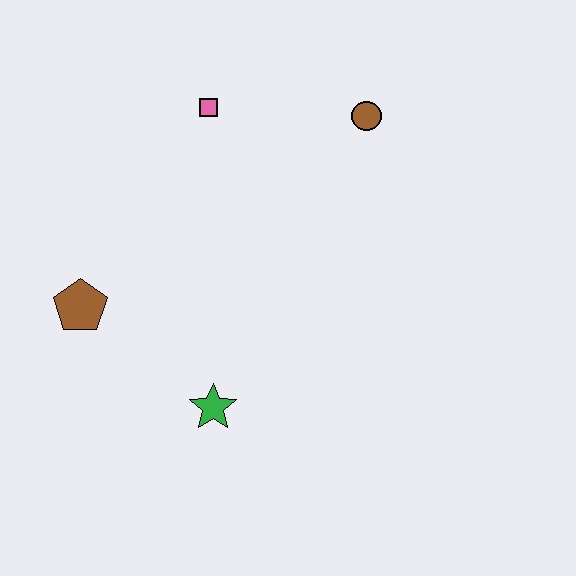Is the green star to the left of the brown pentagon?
No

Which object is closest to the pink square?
The brown circle is closest to the pink square.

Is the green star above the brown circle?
No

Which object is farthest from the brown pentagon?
The brown circle is farthest from the brown pentagon.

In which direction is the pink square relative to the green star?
The pink square is above the green star.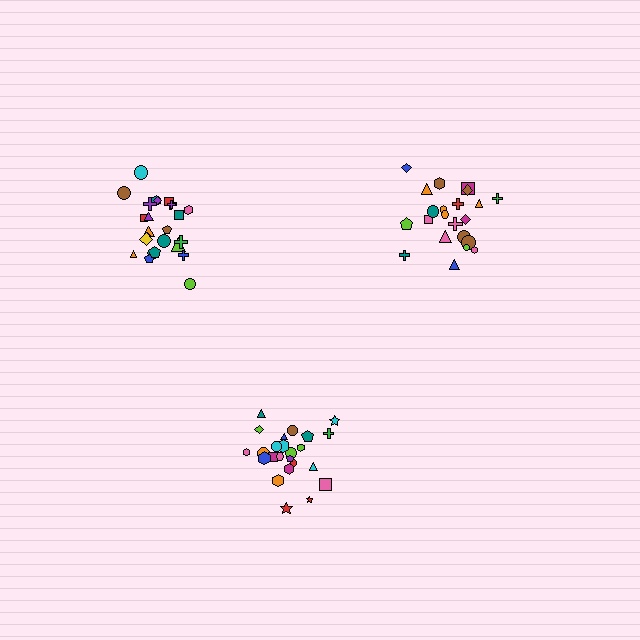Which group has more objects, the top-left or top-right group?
The top-left group.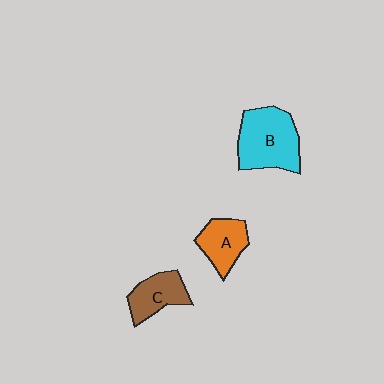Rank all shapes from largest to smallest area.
From largest to smallest: B (cyan), C (brown), A (orange).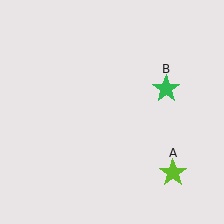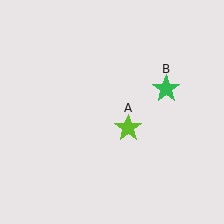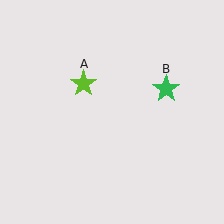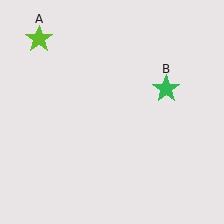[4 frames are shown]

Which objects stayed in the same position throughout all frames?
Green star (object B) remained stationary.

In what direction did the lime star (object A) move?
The lime star (object A) moved up and to the left.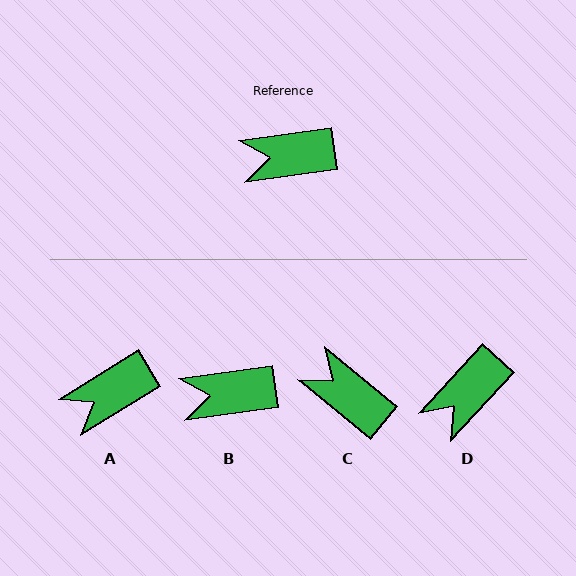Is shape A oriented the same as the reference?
No, it is off by about 24 degrees.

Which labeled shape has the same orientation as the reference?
B.